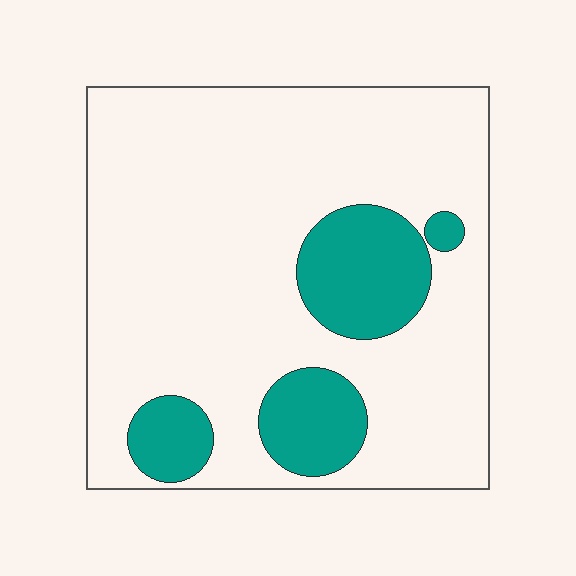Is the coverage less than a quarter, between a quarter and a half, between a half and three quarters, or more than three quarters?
Less than a quarter.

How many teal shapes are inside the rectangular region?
4.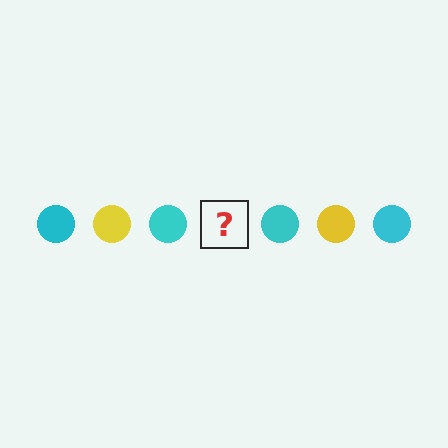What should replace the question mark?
The question mark should be replaced with a yellow circle.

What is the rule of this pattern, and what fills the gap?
The rule is that the pattern cycles through cyan, yellow circles. The gap should be filled with a yellow circle.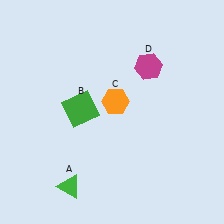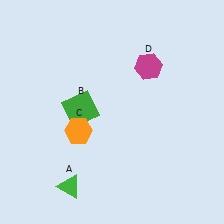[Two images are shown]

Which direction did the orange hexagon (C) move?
The orange hexagon (C) moved left.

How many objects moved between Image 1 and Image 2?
1 object moved between the two images.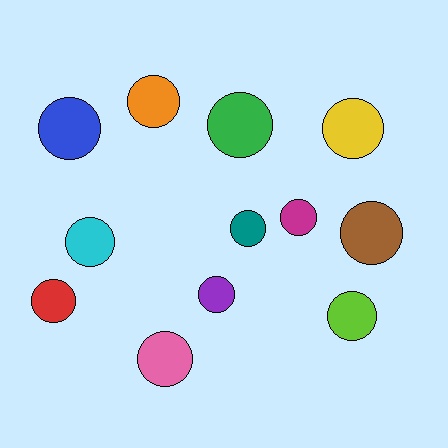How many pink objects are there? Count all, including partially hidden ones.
There is 1 pink object.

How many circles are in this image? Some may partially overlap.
There are 12 circles.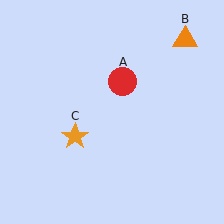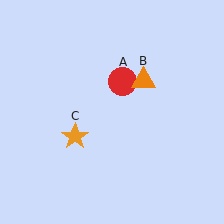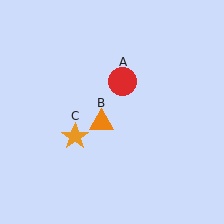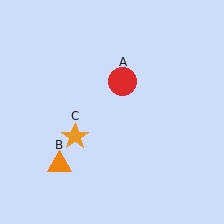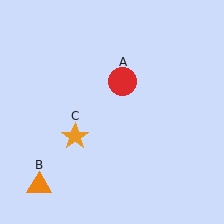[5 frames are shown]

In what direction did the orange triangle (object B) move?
The orange triangle (object B) moved down and to the left.